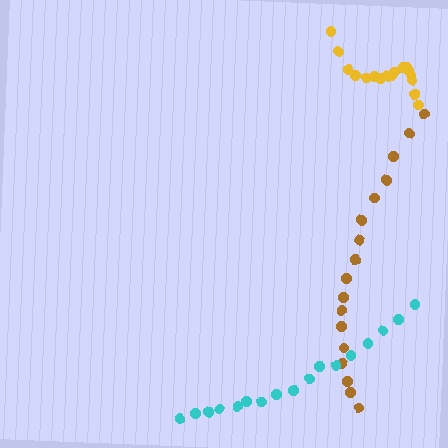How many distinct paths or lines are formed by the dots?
There are 3 distinct paths.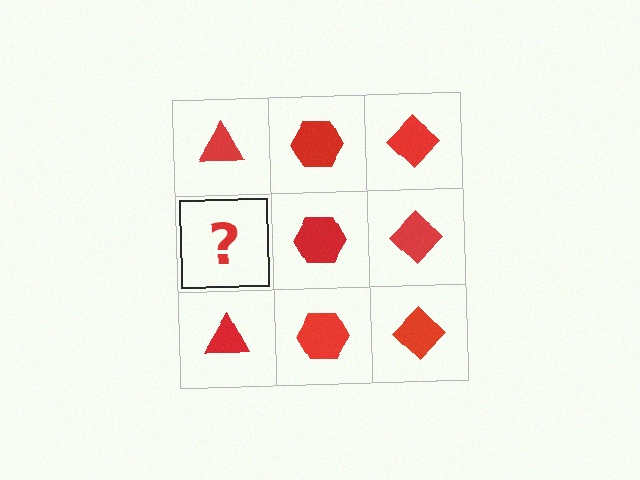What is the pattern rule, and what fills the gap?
The rule is that each column has a consistent shape. The gap should be filled with a red triangle.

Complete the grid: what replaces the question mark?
The question mark should be replaced with a red triangle.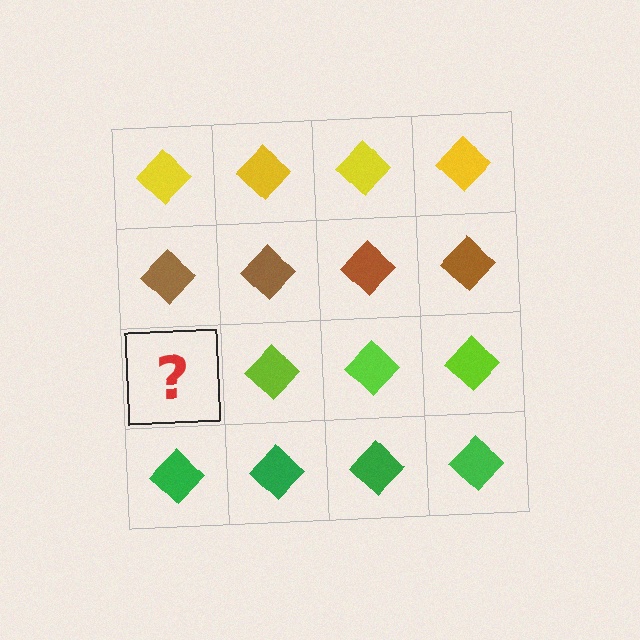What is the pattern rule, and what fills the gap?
The rule is that each row has a consistent color. The gap should be filled with a lime diamond.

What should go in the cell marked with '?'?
The missing cell should contain a lime diamond.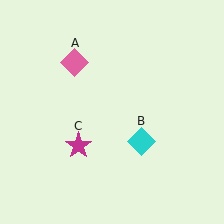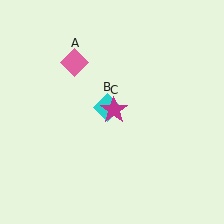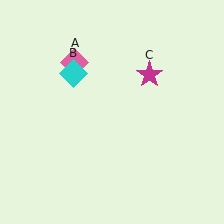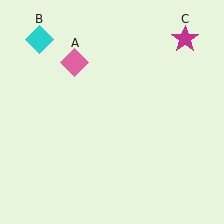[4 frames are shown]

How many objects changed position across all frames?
2 objects changed position: cyan diamond (object B), magenta star (object C).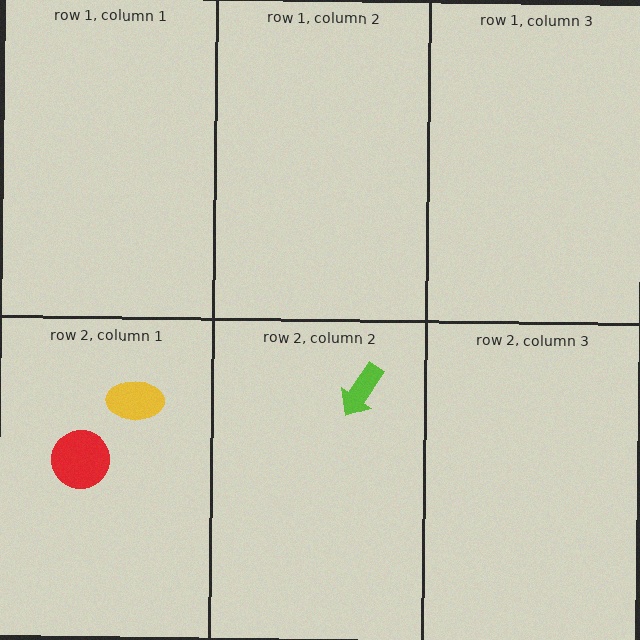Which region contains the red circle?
The row 2, column 1 region.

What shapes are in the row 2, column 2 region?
The lime arrow.